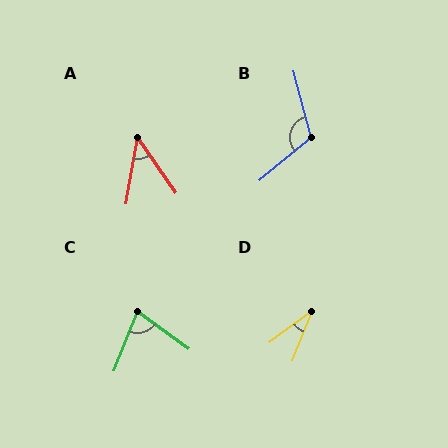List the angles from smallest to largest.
D (31°), A (45°), C (76°), B (115°).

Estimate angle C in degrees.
Approximately 76 degrees.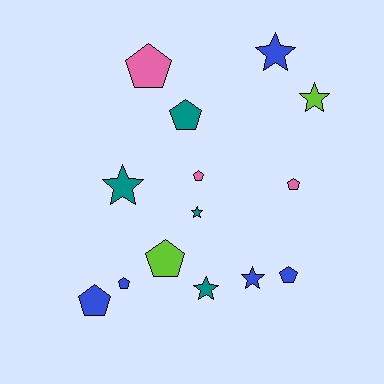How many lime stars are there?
There is 1 lime star.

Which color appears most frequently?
Blue, with 5 objects.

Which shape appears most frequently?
Pentagon, with 8 objects.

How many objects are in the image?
There are 14 objects.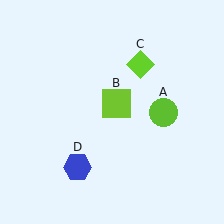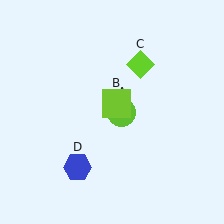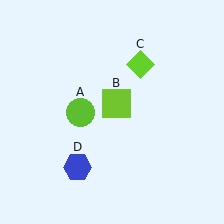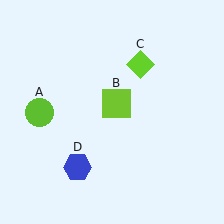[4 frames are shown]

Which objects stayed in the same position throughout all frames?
Lime square (object B) and lime diamond (object C) and blue hexagon (object D) remained stationary.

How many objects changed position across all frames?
1 object changed position: lime circle (object A).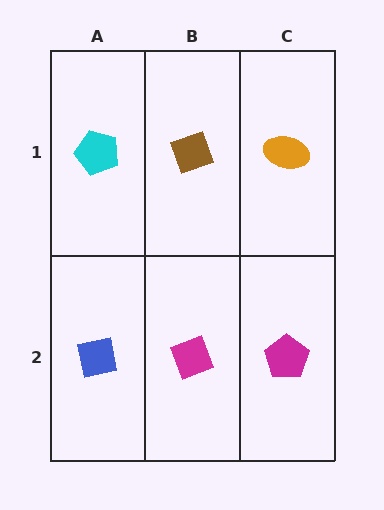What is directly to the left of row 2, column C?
A magenta diamond.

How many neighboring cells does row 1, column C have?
2.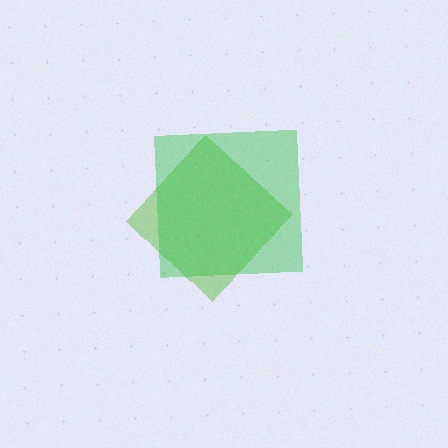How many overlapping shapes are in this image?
There are 2 overlapping shapes in the image.